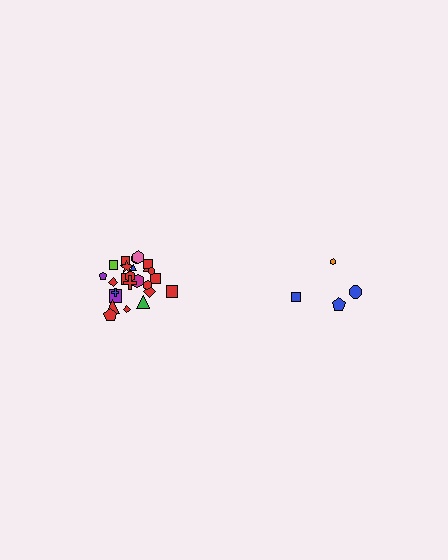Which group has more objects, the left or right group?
The left group.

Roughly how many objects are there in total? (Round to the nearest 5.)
Roughly 30 objects in total.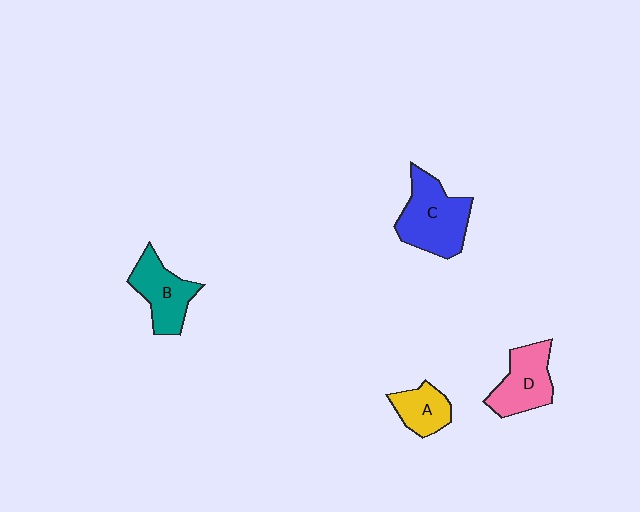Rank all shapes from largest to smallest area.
From largest to smallest: C (blue), D (pink), B (teal), A (yellow).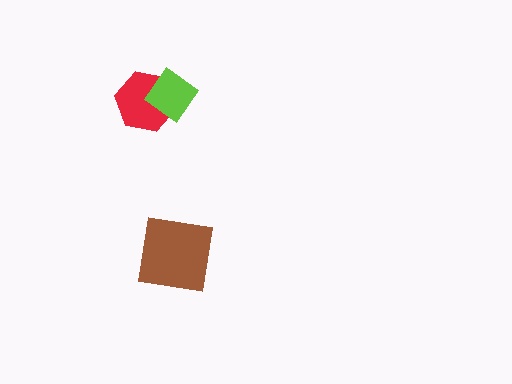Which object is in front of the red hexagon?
The lime diamond is in front of the red hexagon.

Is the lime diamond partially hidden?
No, no other shape covers it.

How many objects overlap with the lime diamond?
1 object overlaps with the lime diamond.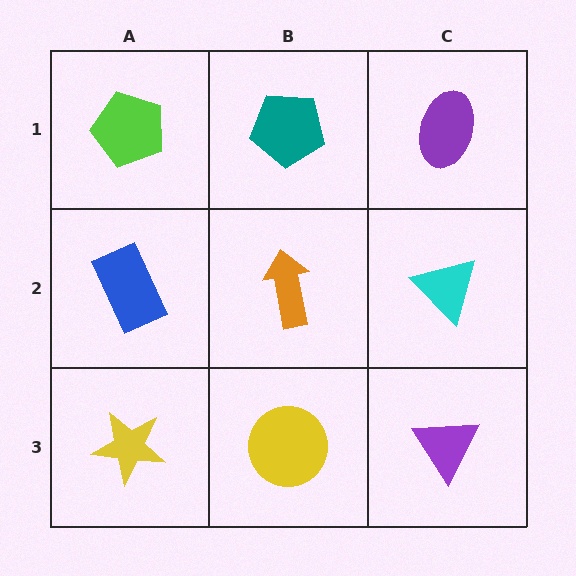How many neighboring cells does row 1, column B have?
3.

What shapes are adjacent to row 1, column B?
An orange arrow (row 2, column B), a lime pentagon (row 1, column A), a purple ellipse (row 1, column C).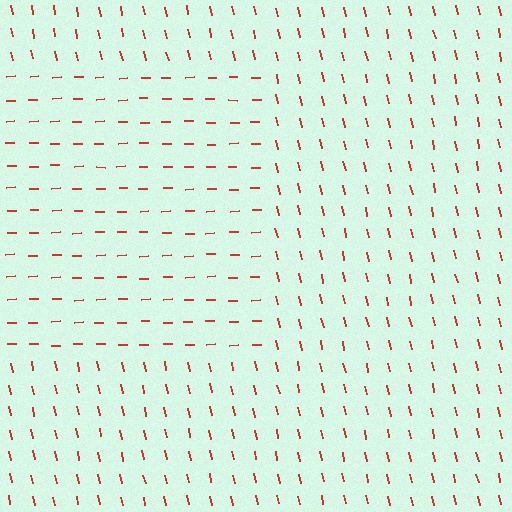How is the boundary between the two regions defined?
The boundary is defined purely by a change in line orientation (approximately 80 degrees difference). All lines are the same color and thickness.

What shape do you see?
I see a rectangle.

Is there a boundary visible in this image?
Yes, there is a texture boundary formed by a change in line orientation.